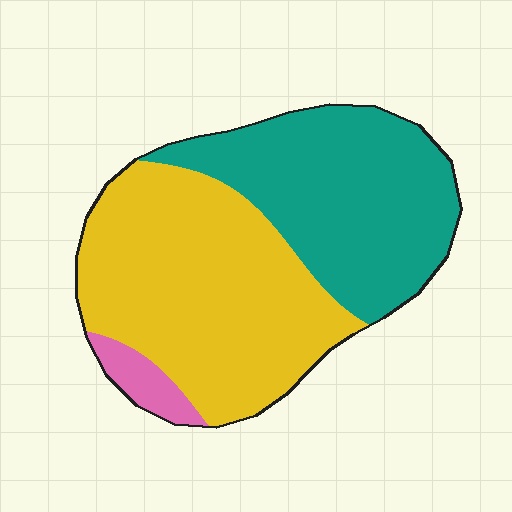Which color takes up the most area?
Yellow, at roughly 55%.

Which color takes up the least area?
Pink, at roughly 5%.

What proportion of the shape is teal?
Teal covers around 40% of the shape.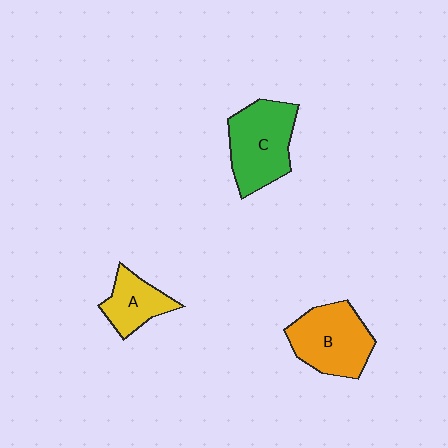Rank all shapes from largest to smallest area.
From largest to smallest: C (green), B (orange), A (yellow).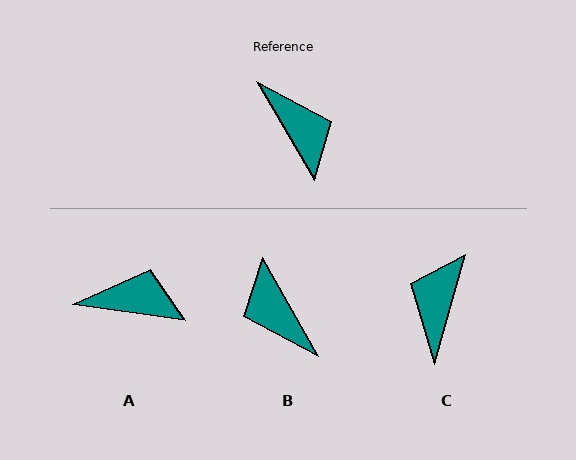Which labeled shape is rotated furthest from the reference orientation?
B, about 179 degrees away.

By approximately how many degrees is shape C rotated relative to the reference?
Approximately 134 degrees counter-clockwise.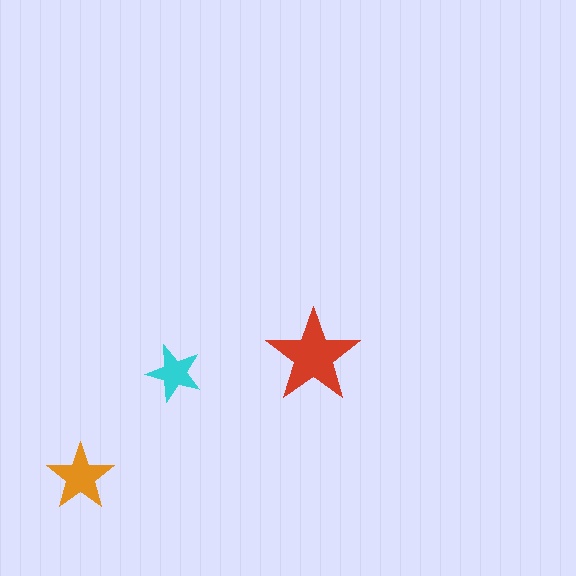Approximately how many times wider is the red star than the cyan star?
About 1.5 times wider.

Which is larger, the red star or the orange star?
The red one.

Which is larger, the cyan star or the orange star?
The orange one.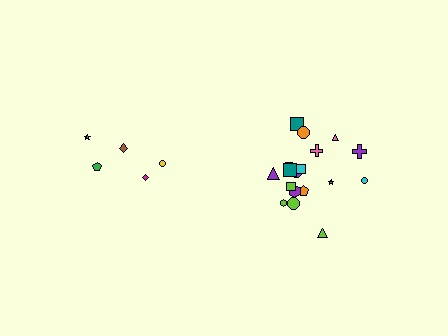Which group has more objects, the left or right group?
The right group.